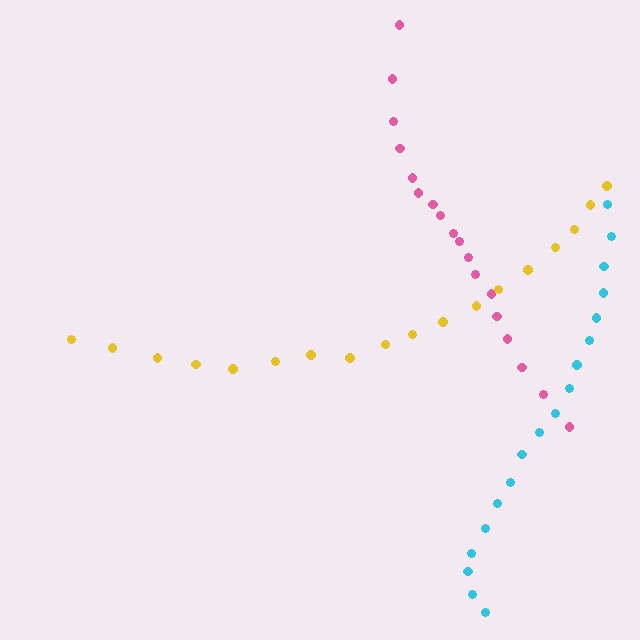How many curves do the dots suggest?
There are 3 distinct paths.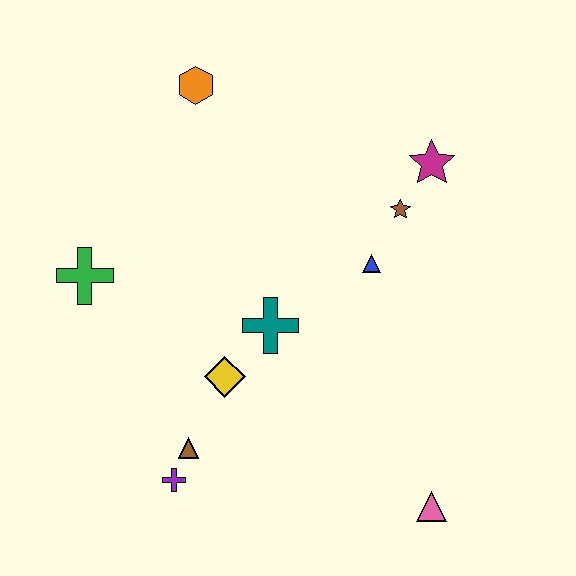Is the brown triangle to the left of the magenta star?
Yes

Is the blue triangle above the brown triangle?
Yes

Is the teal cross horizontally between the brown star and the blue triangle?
No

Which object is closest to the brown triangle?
The purple cross is closest to the brown triangle.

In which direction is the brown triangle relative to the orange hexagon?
The brown triangle is below the orange hexagon.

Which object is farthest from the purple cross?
The magenta star is farthest from the purple cross.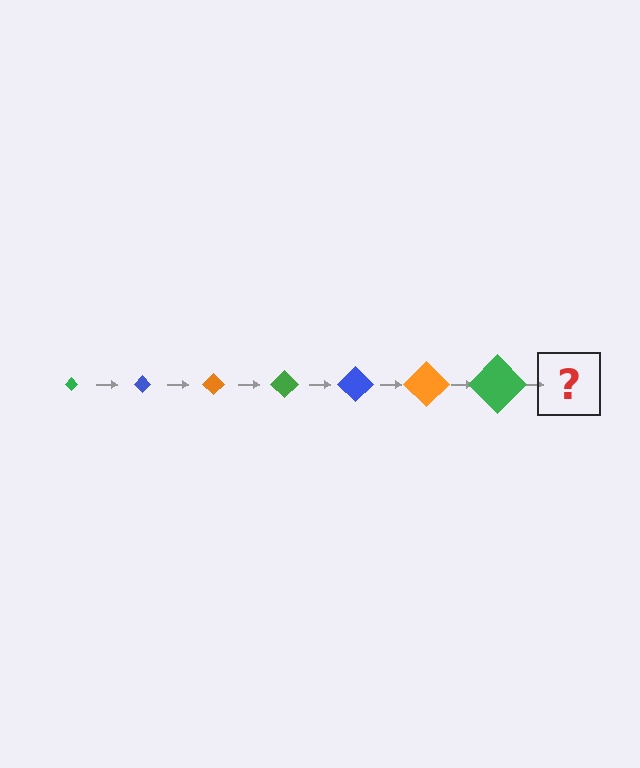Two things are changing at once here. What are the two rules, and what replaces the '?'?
The two rules are that the diamond grows larger each step and the color cycles through green, blue, and orange. The '?' should be a blue diamond, larger than the previous one.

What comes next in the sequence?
The next element should be a blue diamond, larger than the previous one.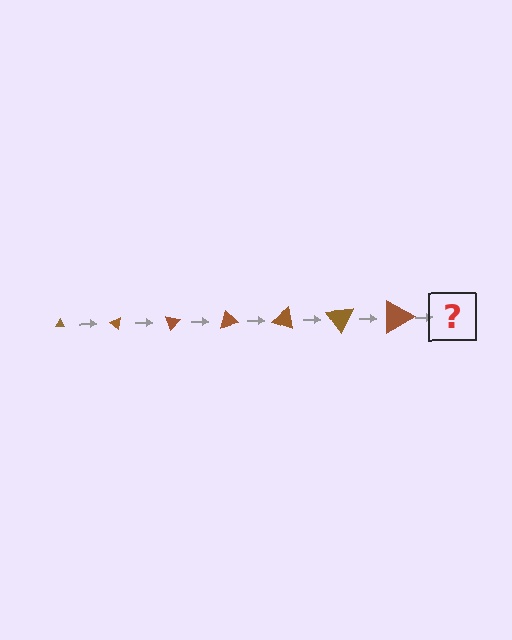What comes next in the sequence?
The next element should be a triangle, larger than the previous one and rotated 245 degrees from the start.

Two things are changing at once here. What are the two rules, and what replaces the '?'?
The two rules are that the triangle grows larger each step and it rotates 35 degrees each step. The '?' should be a triangle, larger than the previous one and rotated 245 degrees from the start.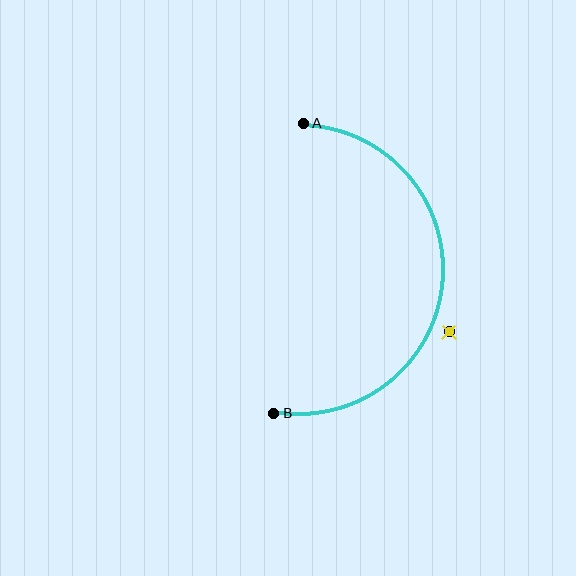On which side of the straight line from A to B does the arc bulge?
The arc bulges to the right of the straight line connecting A and B.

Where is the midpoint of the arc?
The arc midpoint is the point on the curve farthest from the straight line joining A and B. It sits to the right of that line.